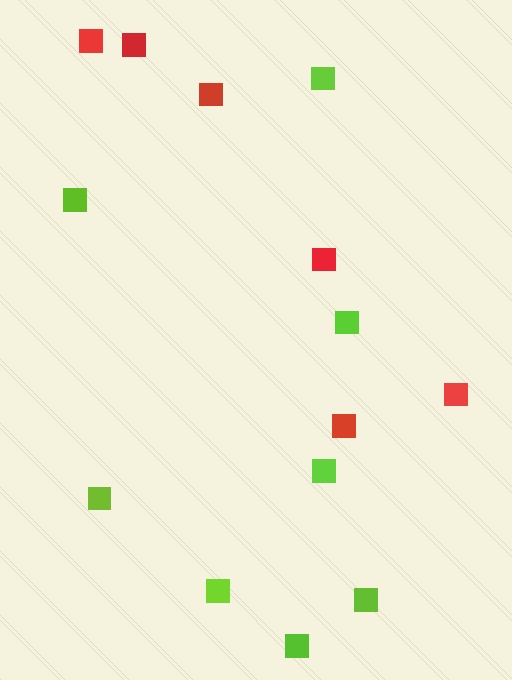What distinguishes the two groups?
There are 2 groups: one group of red squares (6) and one group of lime squares (8).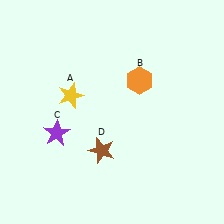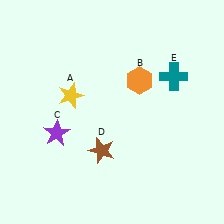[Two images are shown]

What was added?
A teal cross (E) was added in Image 2.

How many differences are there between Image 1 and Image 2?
There is 1 difference between the two images.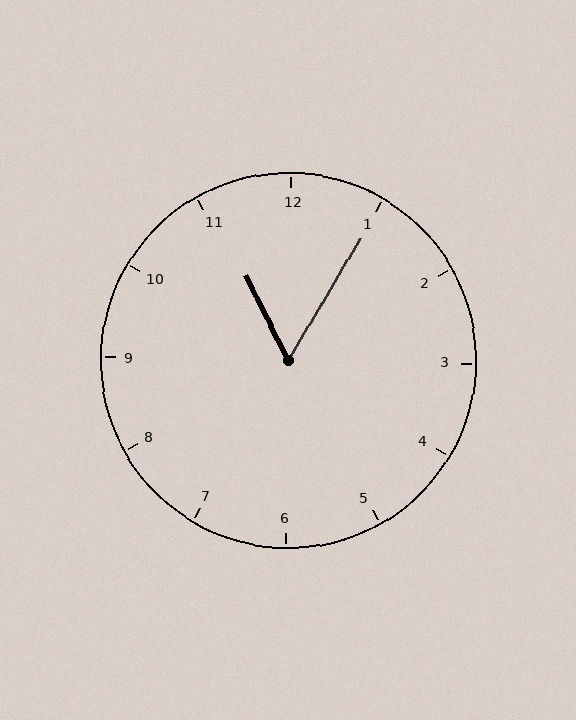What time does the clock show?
11:05.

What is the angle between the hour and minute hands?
Approximately 58 degrees.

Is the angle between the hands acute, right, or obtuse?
It is acute.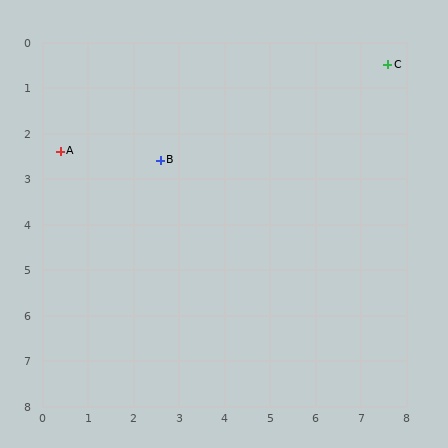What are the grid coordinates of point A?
Point A is at approximately (0.4, 2.4).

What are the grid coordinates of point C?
Point C is at approximately (7.6, 0.5).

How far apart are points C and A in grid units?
Points C and A are about 7.4 grid units apart.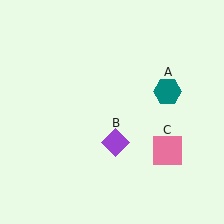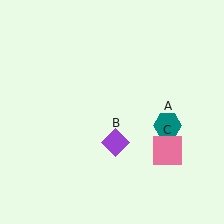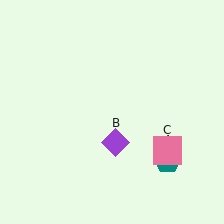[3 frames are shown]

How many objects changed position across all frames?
1 object changed position: teal hexagon (object A).